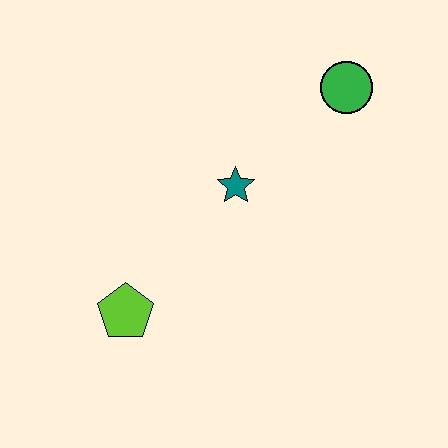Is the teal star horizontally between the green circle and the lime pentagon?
Yes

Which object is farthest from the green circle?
The lime pentagon is farthest from the green circle.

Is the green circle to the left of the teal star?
No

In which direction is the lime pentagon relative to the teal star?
The lime pentagon is below the teal star.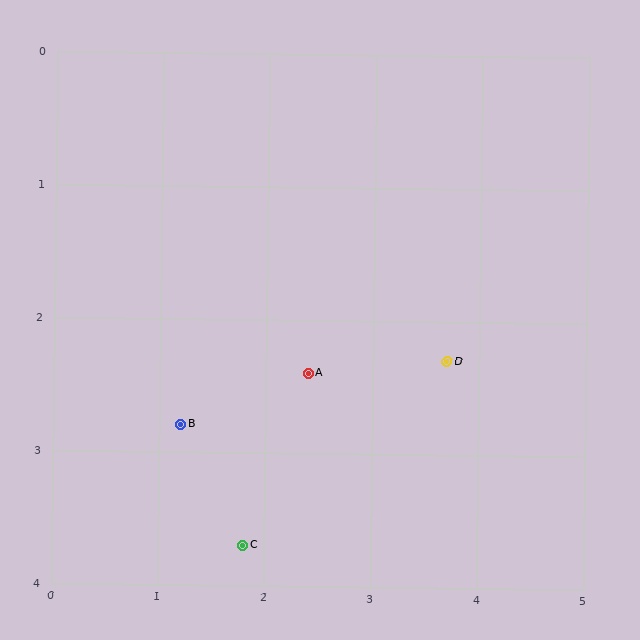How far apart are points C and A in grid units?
Points C and A are about 1.4 grid units apart.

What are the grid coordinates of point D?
Point D is at approximately (3.7, 2.3).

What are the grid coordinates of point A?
Point A is at approximately (2.4, 2.4).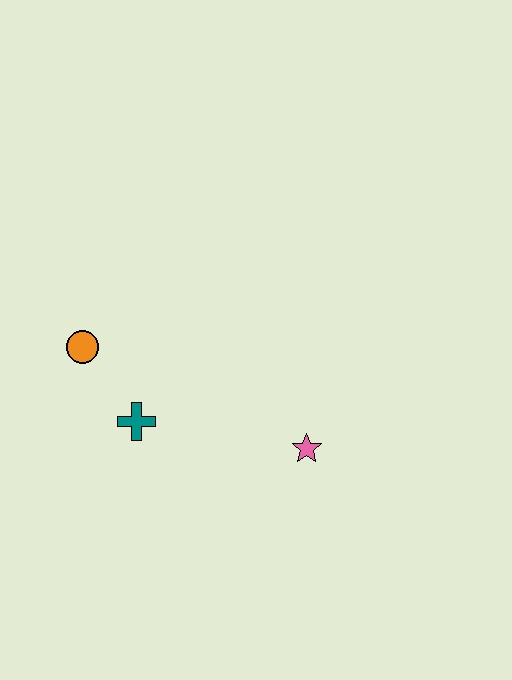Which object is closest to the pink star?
The teal cross is closest to the pink star.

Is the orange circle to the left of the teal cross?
Yes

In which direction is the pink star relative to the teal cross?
The pink star is to the right of the teal cross.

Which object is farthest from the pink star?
The orange circle is farthest from the pink star.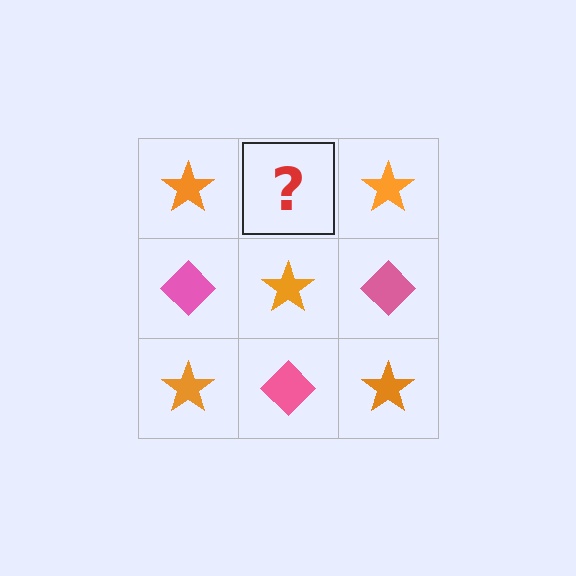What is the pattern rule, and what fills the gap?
The rule is that it alternates orange star and pink diamond in a checkerboard pattern. The gap should be filled with a pink diamond.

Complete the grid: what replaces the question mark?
The question mark should be replaced with a pink diamond.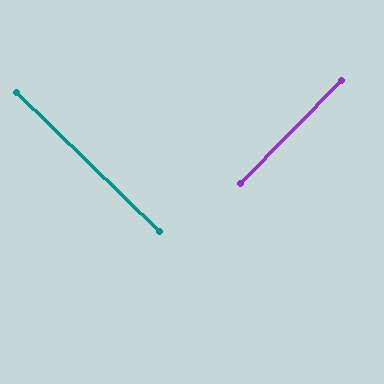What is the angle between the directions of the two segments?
Approximately 90 degrees.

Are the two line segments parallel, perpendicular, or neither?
Perpendicular — they meet at approximately 90°.